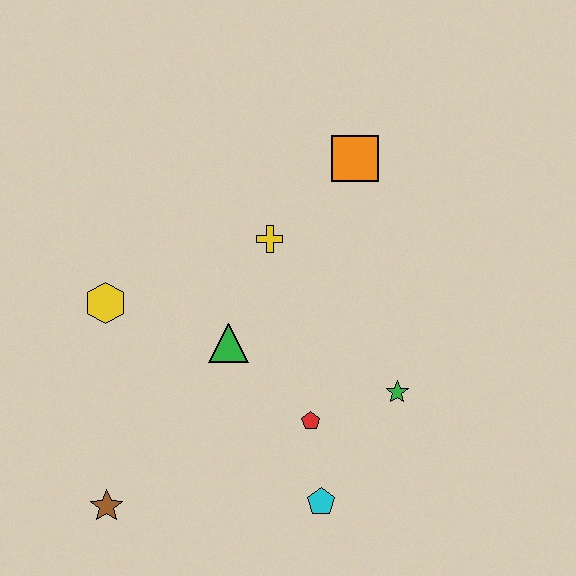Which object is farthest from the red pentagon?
The orange square is farthest from the red pentagon.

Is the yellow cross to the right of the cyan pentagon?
No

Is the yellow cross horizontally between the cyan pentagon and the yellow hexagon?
Yes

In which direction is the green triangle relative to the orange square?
The green triangle is below the orange square.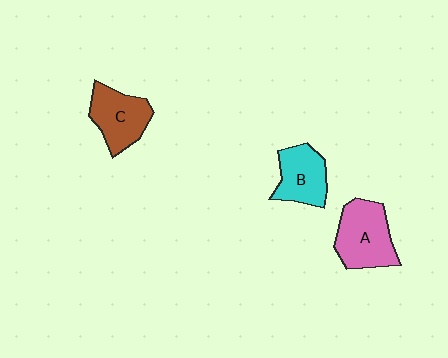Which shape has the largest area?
Shape A (pink).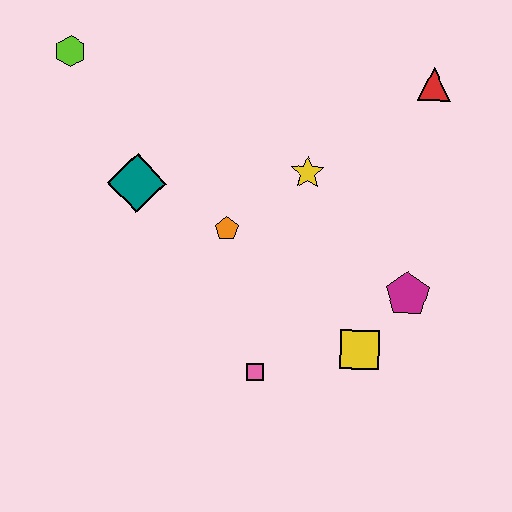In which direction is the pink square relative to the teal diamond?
The pink square is below the teal diamond.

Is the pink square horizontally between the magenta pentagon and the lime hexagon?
Yes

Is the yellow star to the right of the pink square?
Yes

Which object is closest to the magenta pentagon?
The yellow square is closest to the magenta pentagon.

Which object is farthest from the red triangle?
The lime hexagon is farthest from the red triangle.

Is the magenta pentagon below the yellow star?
Yes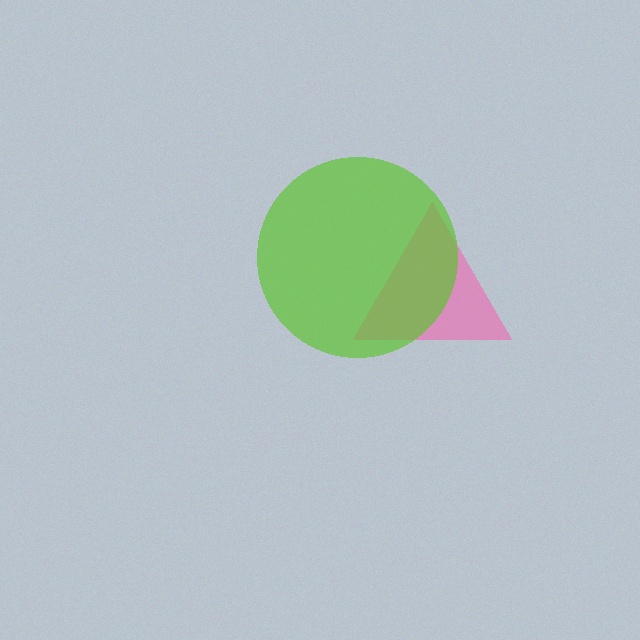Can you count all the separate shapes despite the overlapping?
Yes, there are 2 separate shapes.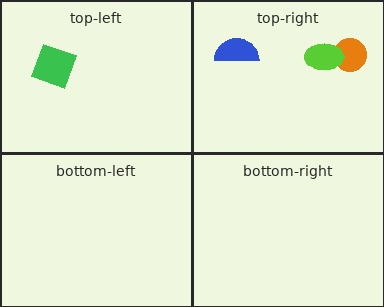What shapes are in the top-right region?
The blue semicircle, the orange circle, the lime ellipse.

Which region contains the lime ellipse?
The top-right region.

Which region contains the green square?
The top-left region.